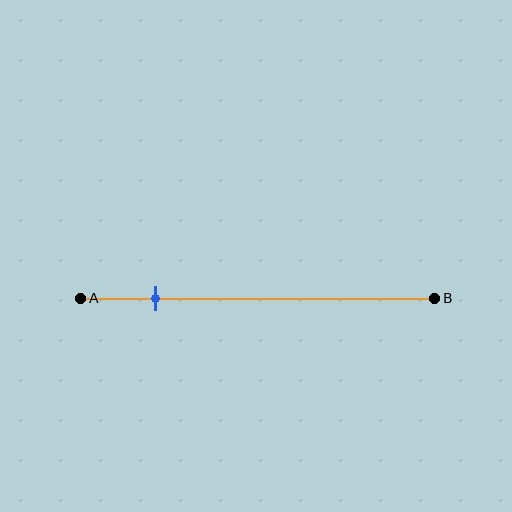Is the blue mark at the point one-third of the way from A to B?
No, the mark is at about 20% from A, not at the 33% one-third point.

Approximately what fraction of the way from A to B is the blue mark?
The blue mark is approximately 20% of the way from A to B.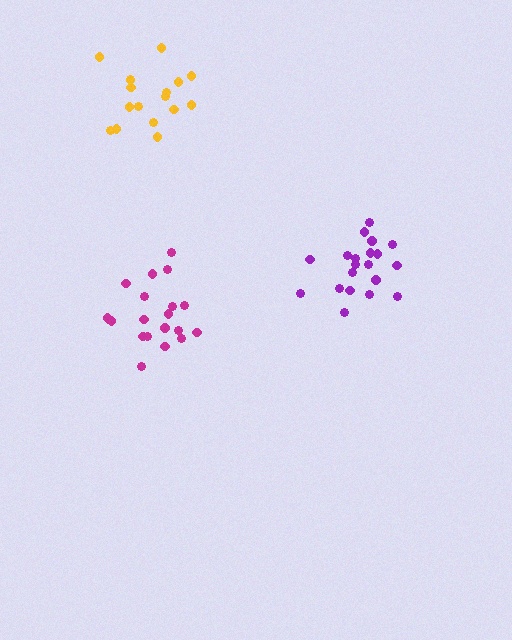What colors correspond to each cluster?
The clusters are colored: magenta, yellow, purple.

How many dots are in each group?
Group 1: 20 dots, Group 2: 17 dots, Group 3: 20 dots (57 total).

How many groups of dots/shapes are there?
There are 3 groups.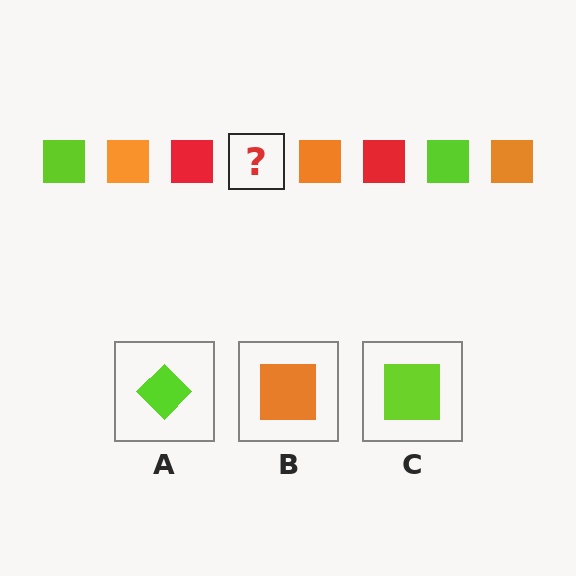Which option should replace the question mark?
Option C.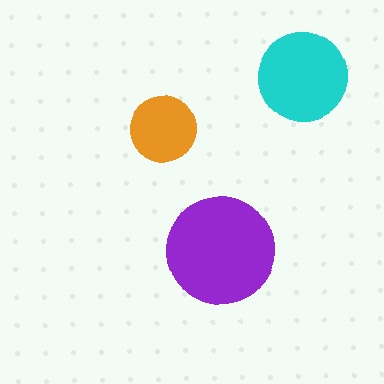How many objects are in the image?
There are 3 objects in the image.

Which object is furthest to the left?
The orange circle is leftmost.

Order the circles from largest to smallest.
the purple one, the cyan one, the orange one.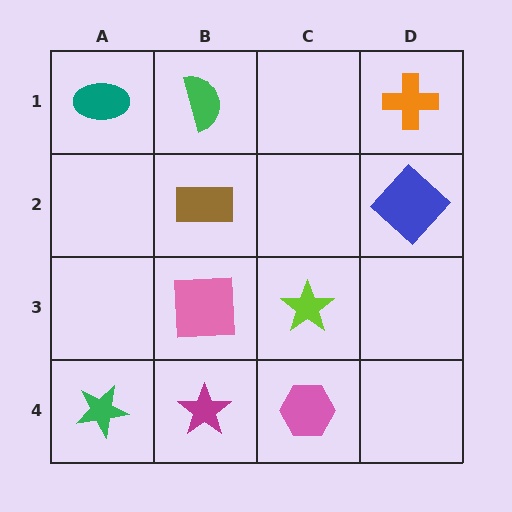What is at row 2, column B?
A brown rectangle.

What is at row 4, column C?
A pink hexagon.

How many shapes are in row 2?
2 shapes.